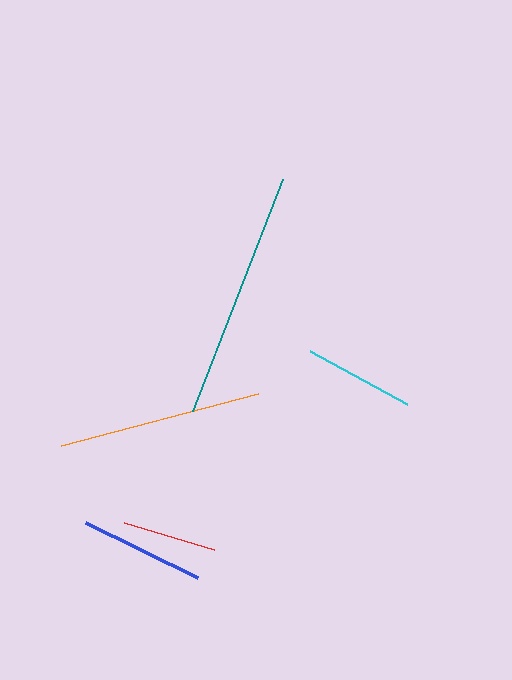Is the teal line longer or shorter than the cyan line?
The teal line is longer than the cyan line.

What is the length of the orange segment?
The orange segment is approximately 204 pixels long.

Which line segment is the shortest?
The red line is the shortest at approximately 94 pixels.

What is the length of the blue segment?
The blue segment is approximately 124 pixels long.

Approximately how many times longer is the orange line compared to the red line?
The orange line is approximately 2.2 times the length of the red line.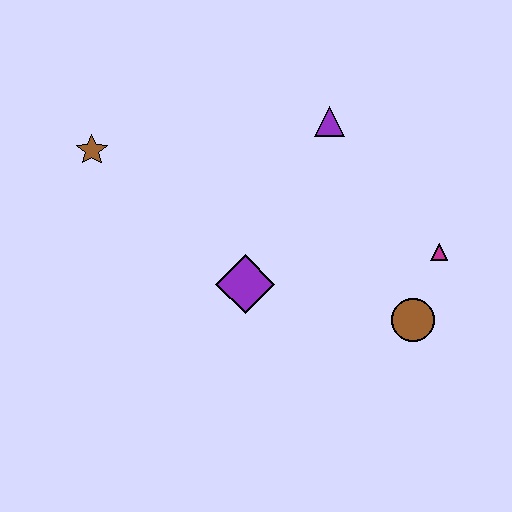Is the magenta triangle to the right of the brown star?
Yes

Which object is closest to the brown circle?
The magenta triangle is closest to the brown circle.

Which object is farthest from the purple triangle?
The brown star is farthest from the purple triangle.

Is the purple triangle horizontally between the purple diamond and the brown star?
No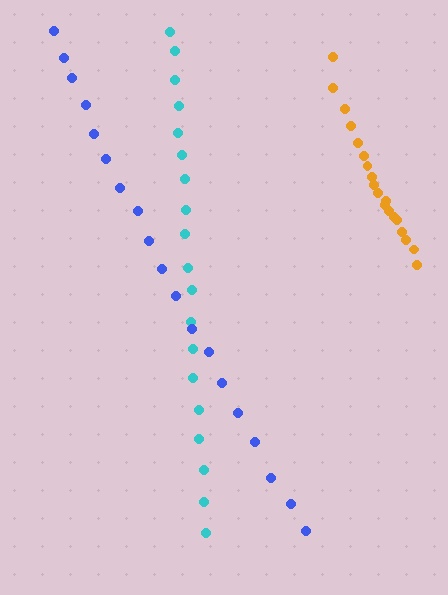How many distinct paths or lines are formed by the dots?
There are 3 distinct paths.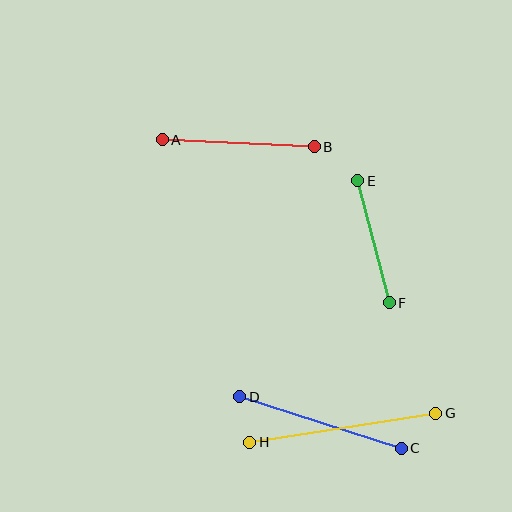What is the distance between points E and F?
The distance is approximately 126 pixels.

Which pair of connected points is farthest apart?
Points G and H are farthest apart.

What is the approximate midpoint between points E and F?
The midpoint is at approximately (373, 242) pixels.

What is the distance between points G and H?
The distance is approximately 188 pixels.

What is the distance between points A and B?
The distance is approximately 152 pixels.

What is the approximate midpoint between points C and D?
The midpoint is at approximately (320, 422) pixels.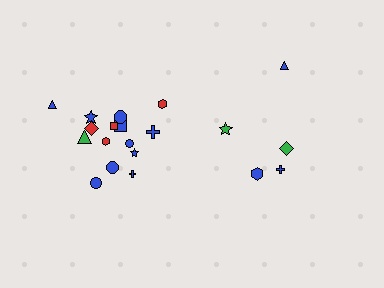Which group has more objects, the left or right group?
The left group.